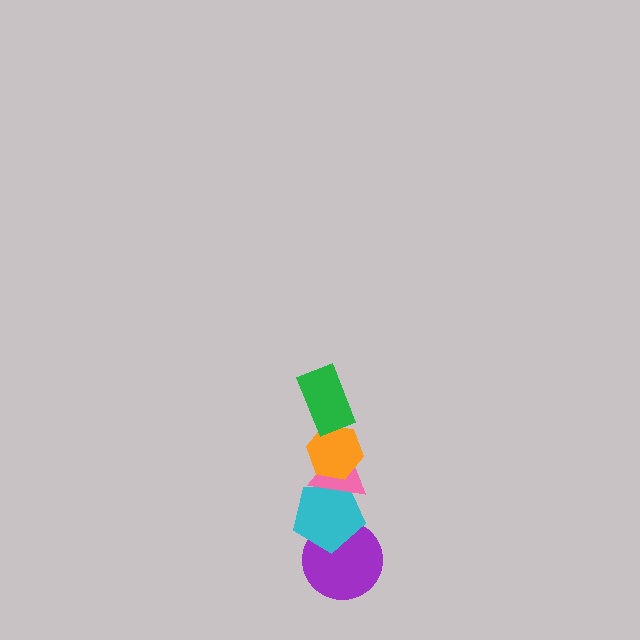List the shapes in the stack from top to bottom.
From top to bottom: the green rectangle, the orange hexagon, the pink triangle, the cyan pentagon, the purple circle.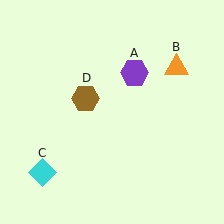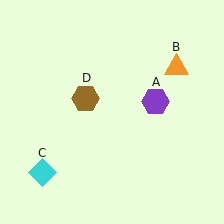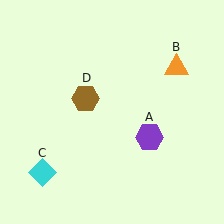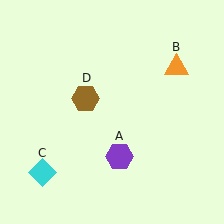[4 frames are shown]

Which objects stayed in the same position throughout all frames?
Orange triangle (object B) and cyan diamond (object C) and brown hexagon (object D) remained stationary.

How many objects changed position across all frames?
1 object changed position: purple hexagon (object A).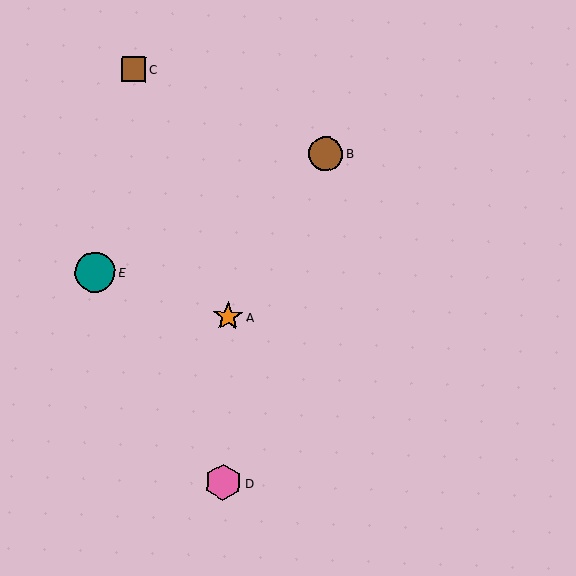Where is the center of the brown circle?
The center of the brown circle is at (326, 154).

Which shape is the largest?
The teal circle (labeled E) is the largest.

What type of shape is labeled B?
Shape B is a brown circle.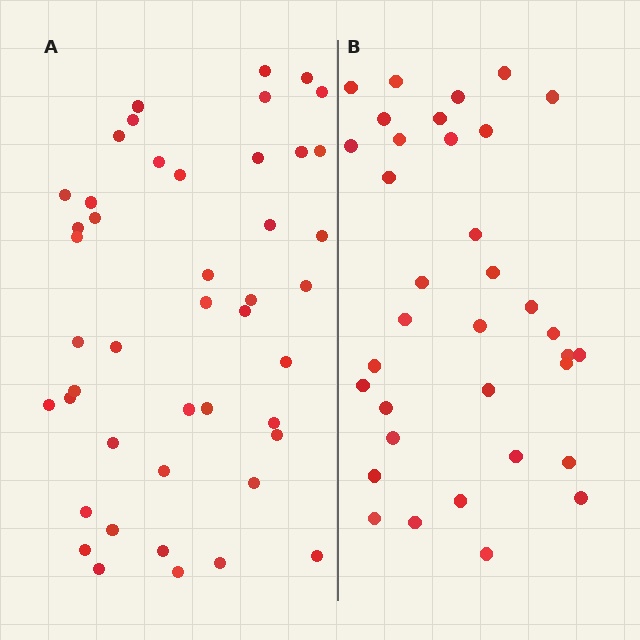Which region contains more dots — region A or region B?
Region A (the left region) has more dots.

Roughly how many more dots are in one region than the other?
Region A has roughly 10 or so more dots than region B.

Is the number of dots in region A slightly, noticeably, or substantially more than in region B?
Region A has noticeably more, but not dramatically so. The ratio is roughly 1.3 to 1.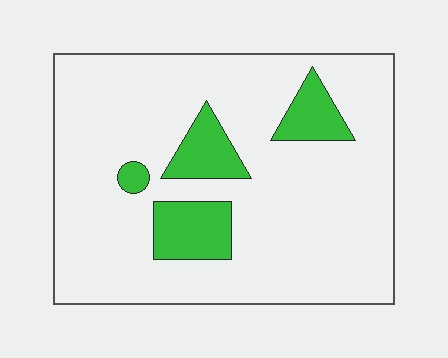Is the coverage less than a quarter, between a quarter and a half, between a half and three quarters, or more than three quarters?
Less than a quarter.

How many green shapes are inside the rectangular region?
4.